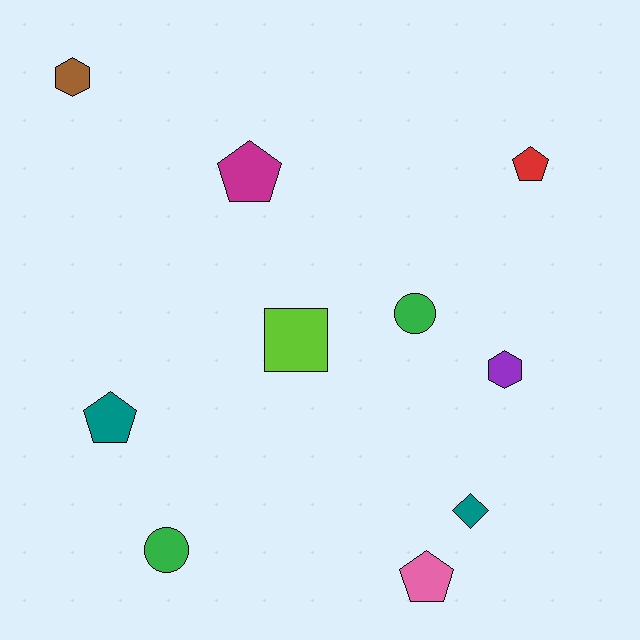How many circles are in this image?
There are 2 circles.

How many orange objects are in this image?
There are no orange objects.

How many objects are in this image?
There are 10 objects.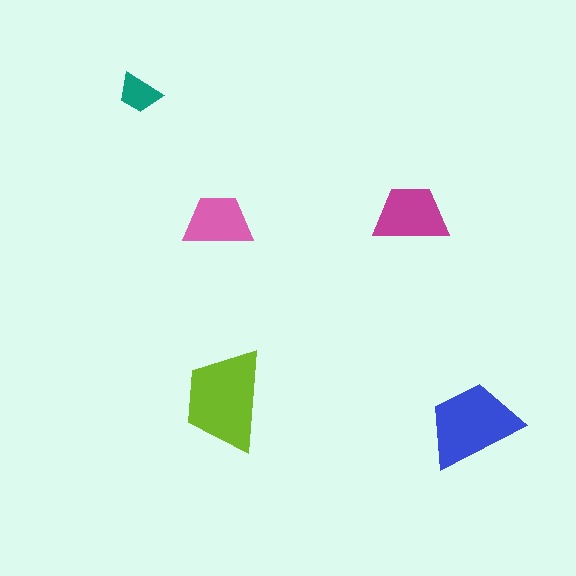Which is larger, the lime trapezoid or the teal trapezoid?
The lime one.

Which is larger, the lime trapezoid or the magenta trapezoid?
The lime one.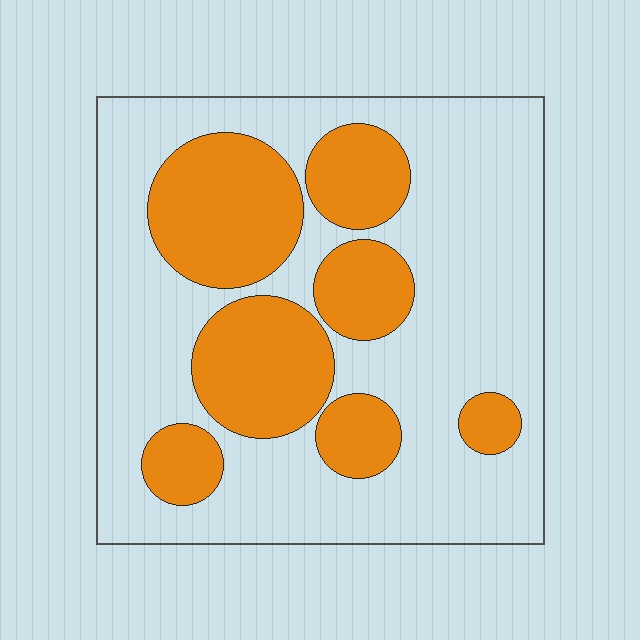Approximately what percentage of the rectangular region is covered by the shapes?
Approximately 35%.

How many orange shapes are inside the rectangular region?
7.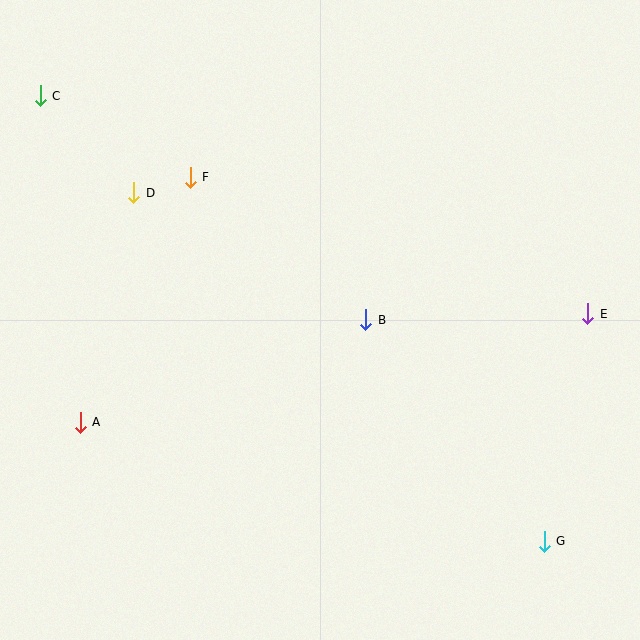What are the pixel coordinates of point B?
Point B is at (366, 320).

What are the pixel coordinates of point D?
Point D is at (134, 193).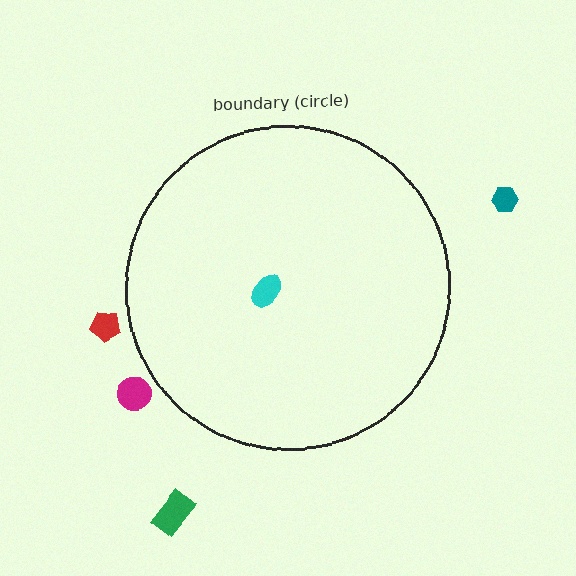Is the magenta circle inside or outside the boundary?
Outside.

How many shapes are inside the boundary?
1 inside, 4 outside.